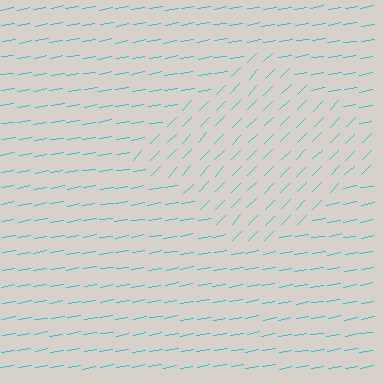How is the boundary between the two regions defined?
The boundary is defined purely by a change in line orientation (approximately 36 degrees difference). All lines are the same color and thickness.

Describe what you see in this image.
The image is filled with small cyan line segments. A diamond region in the image has lines oriented differently from the surrounding lines, creating a visible texture boundary.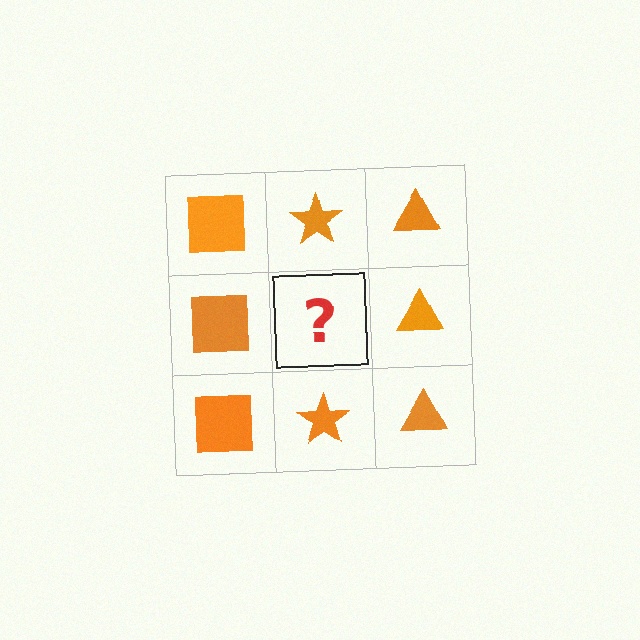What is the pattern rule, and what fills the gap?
The rule is that each column has a consistent shape. The gap should be filled with an orange star.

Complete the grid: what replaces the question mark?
The question mark should be replaced with an orange star.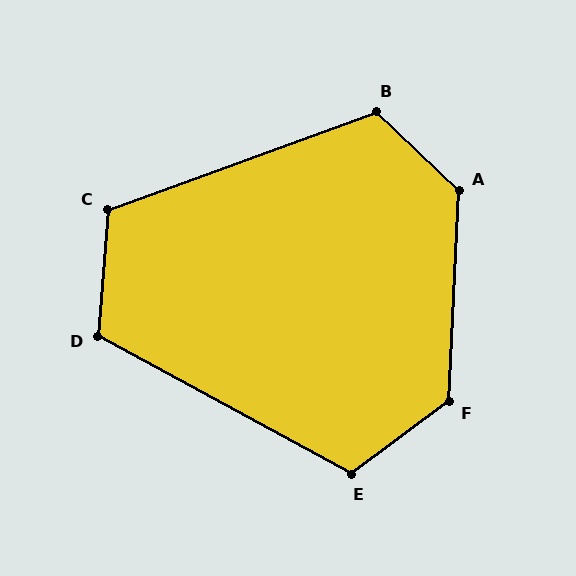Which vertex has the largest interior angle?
A, at approximately 131 degrees.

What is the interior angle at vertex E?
Approximately 115 degrees (obtuse).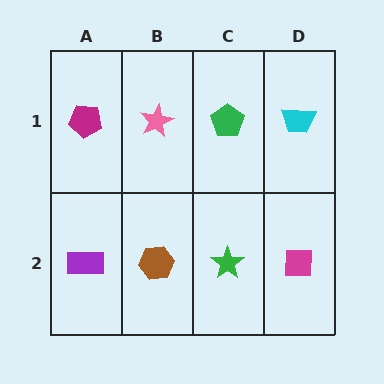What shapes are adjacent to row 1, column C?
A green star (row 2, column C), a pink star (row 1, column B), a cyan trapezoid (row 1, column D).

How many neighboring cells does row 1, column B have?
3.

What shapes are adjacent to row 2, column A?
A magenta pentagon (row 1, column A), a brown hexagon (row 2, column B).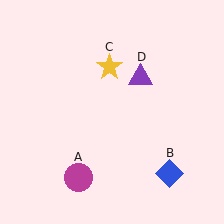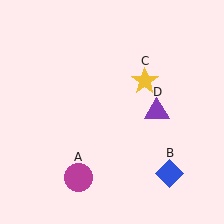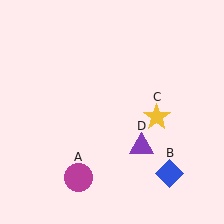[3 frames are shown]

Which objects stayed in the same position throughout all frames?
Magenta circle (object A) and blue diamond (object B) remained stationary.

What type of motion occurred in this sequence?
The yellow star (object C), purple triangle (object D) rotated clockwise around the center of the scene.